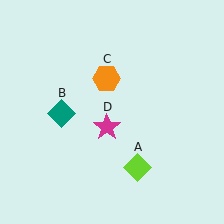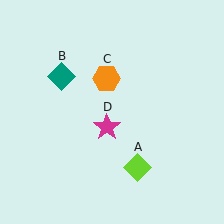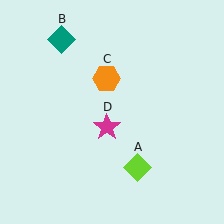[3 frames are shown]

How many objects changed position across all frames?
1 object changed position: teal diamond (object B).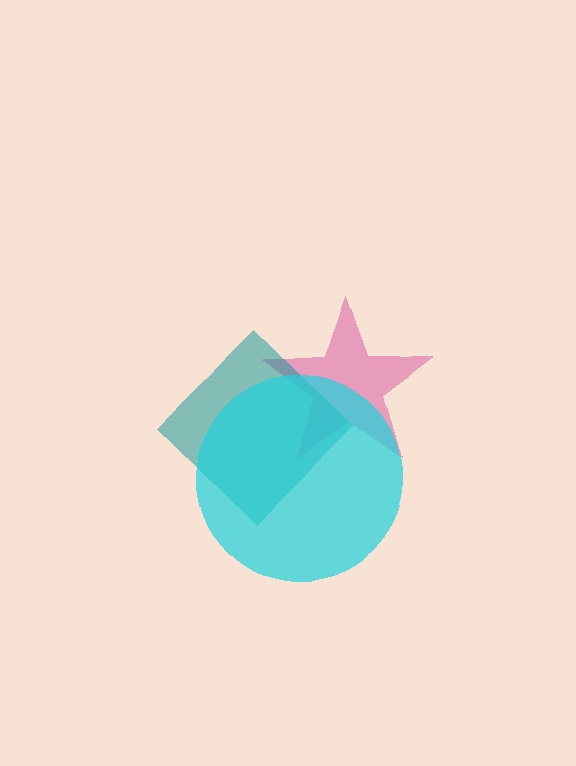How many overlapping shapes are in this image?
There are 3 overlapping shapes in the image.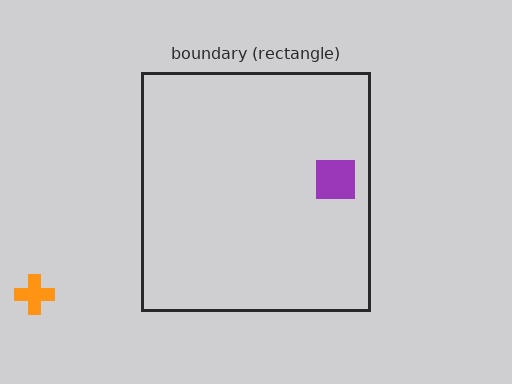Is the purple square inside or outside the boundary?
Inside.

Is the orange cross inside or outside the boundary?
Outside.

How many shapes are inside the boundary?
1 inside, 1 outside.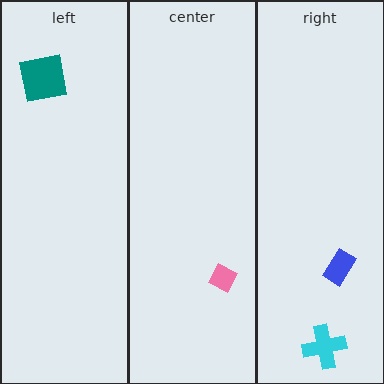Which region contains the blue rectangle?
The right region.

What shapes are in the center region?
The pink diamond.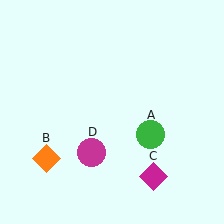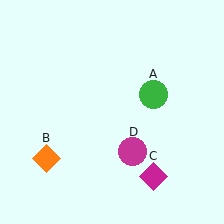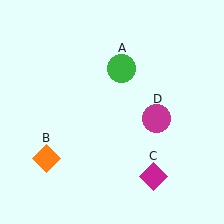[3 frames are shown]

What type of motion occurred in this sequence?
The green circle (object A), magenta circle (object D) rotated counterclockwise around the center of the scene.